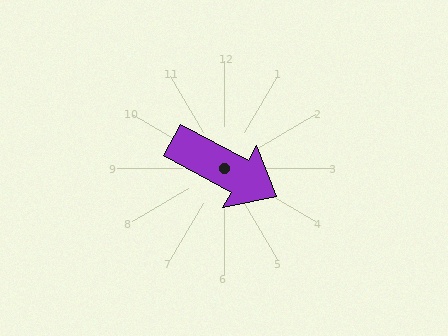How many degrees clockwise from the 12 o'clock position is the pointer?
Approximately 119 degrees.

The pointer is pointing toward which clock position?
Roughly 4 o'clock.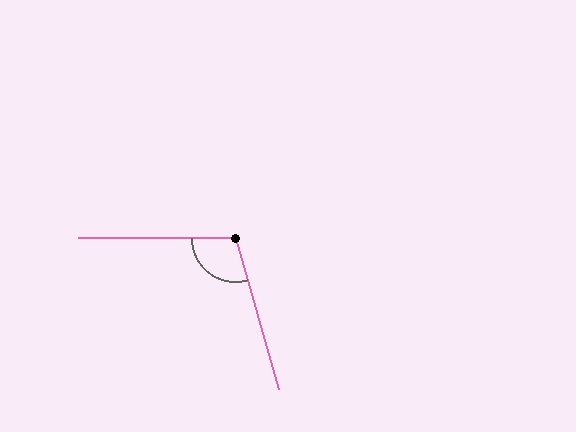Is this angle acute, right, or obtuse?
It is obtuse.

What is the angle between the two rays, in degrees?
Approximately 106 degrees.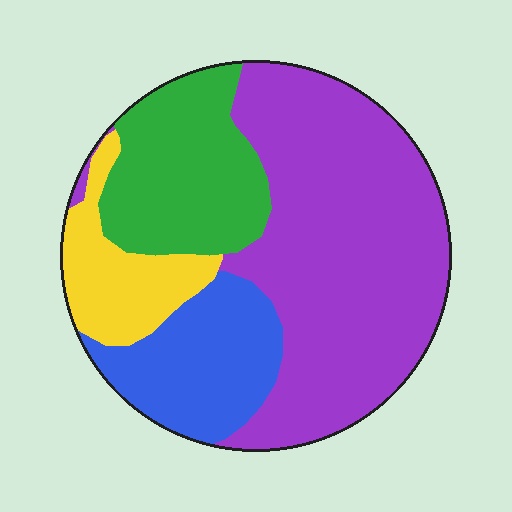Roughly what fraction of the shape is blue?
Blue covers 17% of the shape.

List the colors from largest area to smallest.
From largest to smallest: purple, green, blue, yellow.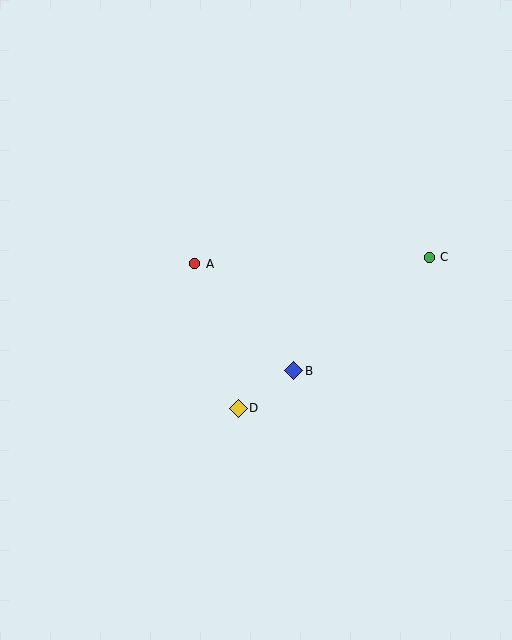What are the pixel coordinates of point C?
Point C is at (429, 257).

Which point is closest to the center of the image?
Point B at (294, 371) is closest to the center.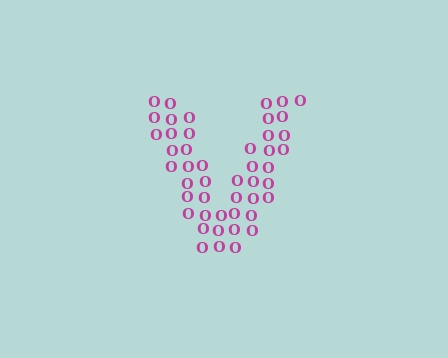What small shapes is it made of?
It is made of small letter O's.